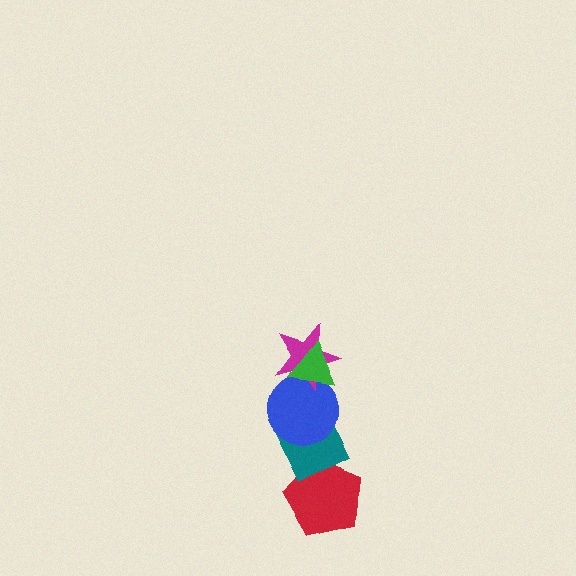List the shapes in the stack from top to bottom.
From top to bottom: the green triangle, the magenta star, the blue circle, the teal diamond, the red pentagon.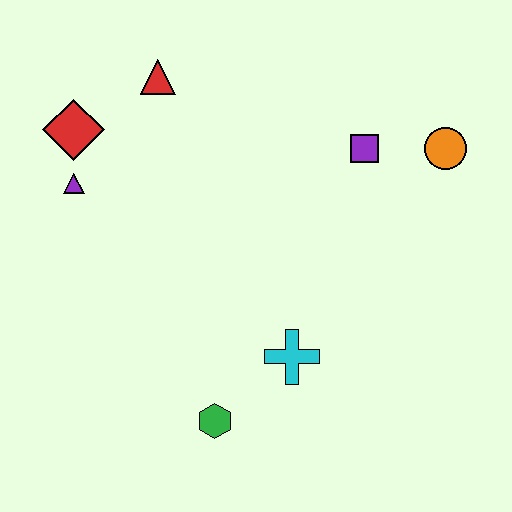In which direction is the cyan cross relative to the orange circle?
The cyan cross is below the orange circle.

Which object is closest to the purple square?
The orange circle is closest to the purple square.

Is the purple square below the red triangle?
Yes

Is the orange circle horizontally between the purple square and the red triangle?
No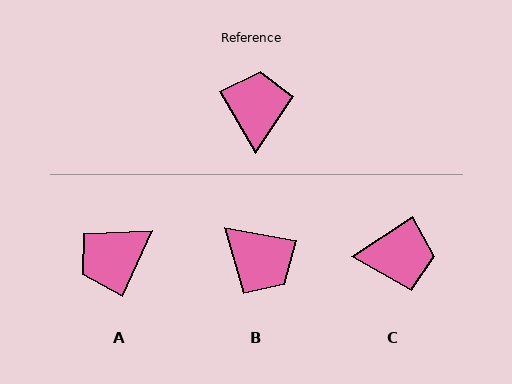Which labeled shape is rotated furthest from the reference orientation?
B, about 130 degrees away.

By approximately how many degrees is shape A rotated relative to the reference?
Approximately 125 degrees counter-clockwise.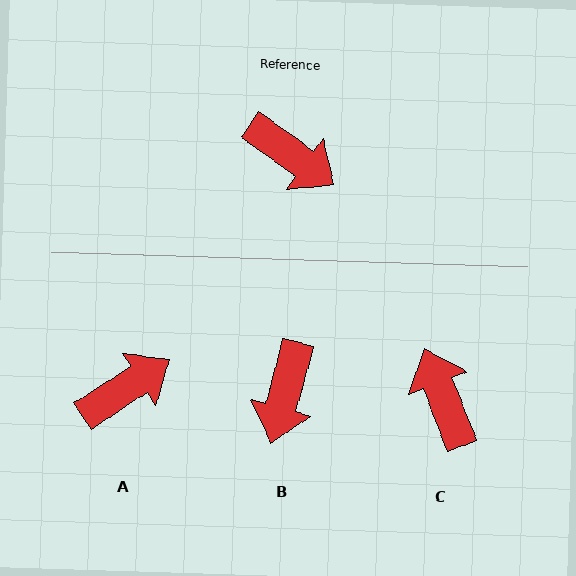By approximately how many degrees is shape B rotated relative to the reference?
Approximately 69 degrees clockwise.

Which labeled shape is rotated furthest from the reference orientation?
C, about 147 degrees away.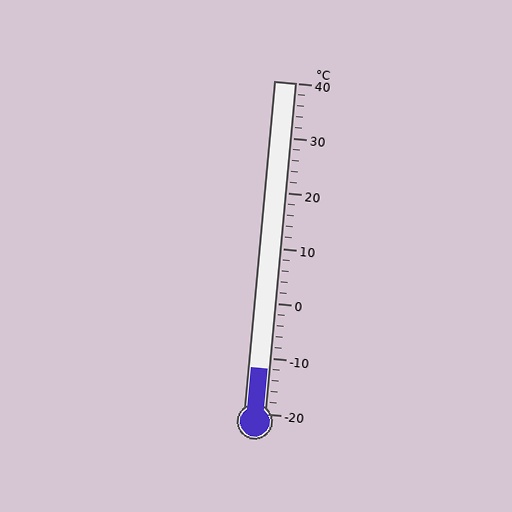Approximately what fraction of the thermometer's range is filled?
The thermometer is filled to approximately 15% of its range.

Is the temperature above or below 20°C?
The temperature is below 20°C.